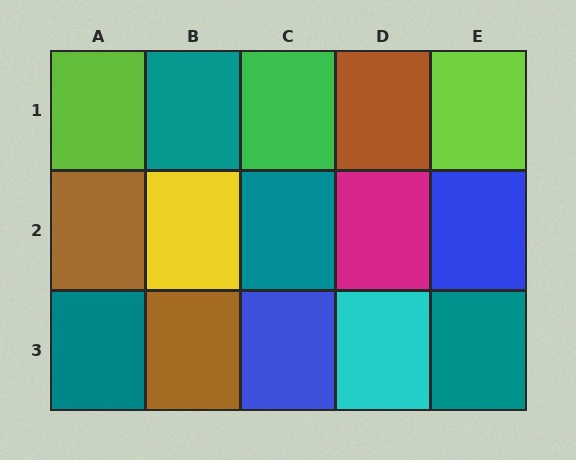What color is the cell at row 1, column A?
Lime.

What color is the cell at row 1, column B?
Teal.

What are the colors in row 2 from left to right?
Brown, yellow, teal, magenta, blue.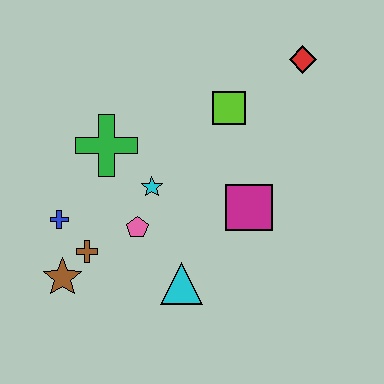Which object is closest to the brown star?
The brown cross is closest to the brown star.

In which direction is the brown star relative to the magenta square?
The brown star is to the left of the magenta square.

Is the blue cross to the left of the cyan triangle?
Yes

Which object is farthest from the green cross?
The red diamond is farthest from the green cross.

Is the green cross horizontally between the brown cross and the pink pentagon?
Yes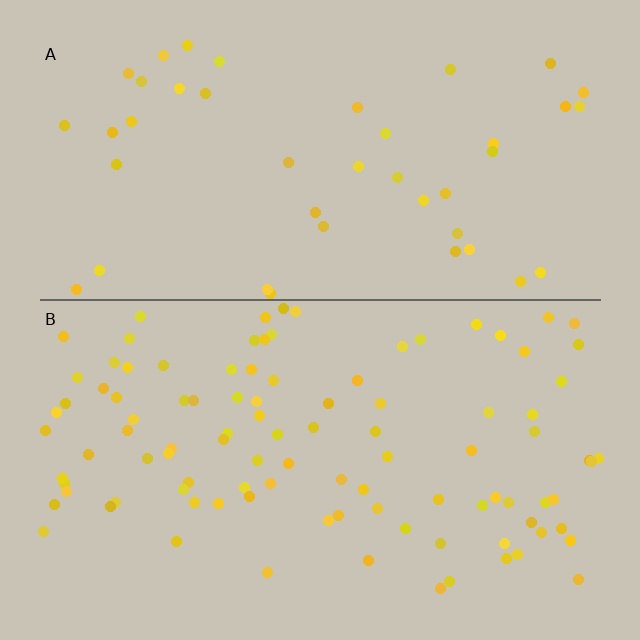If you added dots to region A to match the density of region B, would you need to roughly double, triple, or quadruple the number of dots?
Approximately double.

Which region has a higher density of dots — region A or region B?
B (the bottom).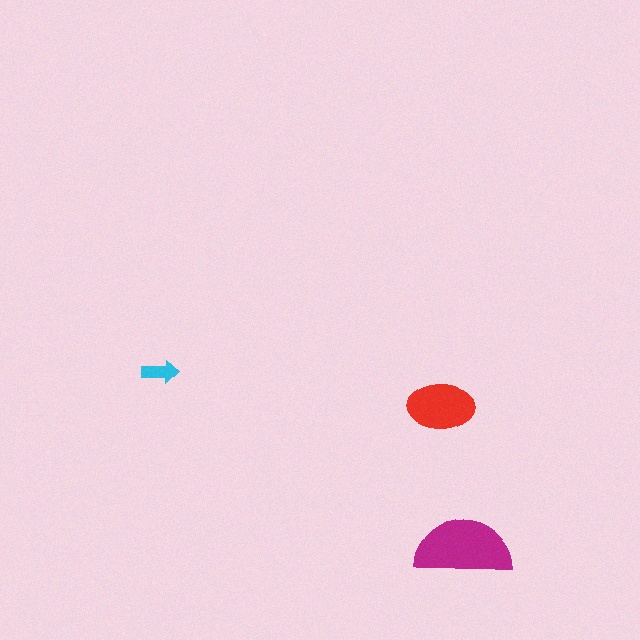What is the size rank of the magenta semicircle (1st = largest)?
1st.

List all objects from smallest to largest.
The cyan arrow, the red ellipse, the magenta semicircle.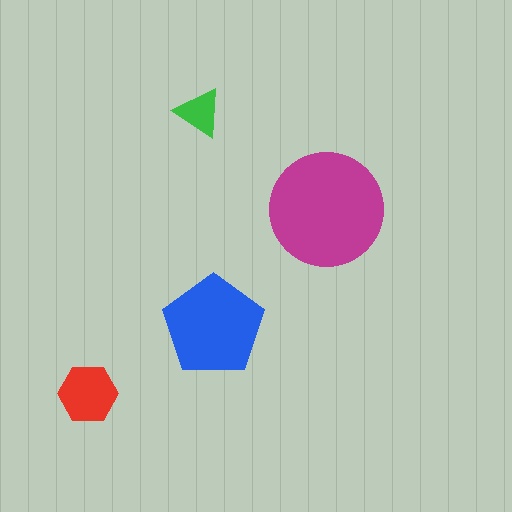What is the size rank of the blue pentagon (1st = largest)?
2nd.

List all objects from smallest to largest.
The green triangle, the red hexagon, the blue pentagon, the magenta circle.